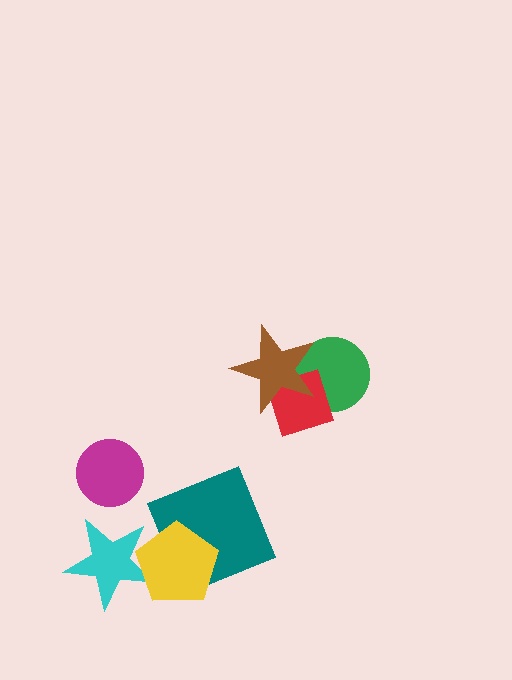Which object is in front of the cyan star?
The yellow pentagon is in front of the cyan star.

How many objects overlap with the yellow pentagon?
2 objects overlap with the yellow pentagon.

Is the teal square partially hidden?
Yes, it is partially covered by another shape.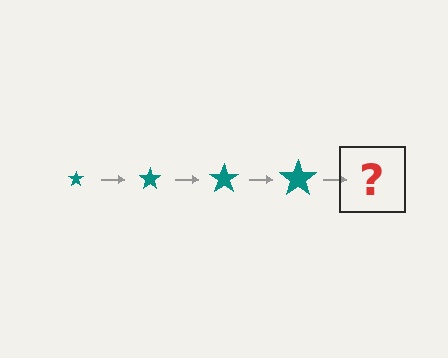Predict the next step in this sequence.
The next step is a teal star, larger than the previous one.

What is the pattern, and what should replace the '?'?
The pattern is that the star gets progressively larger each step. The '?' should be a teal star, larger than the previous one.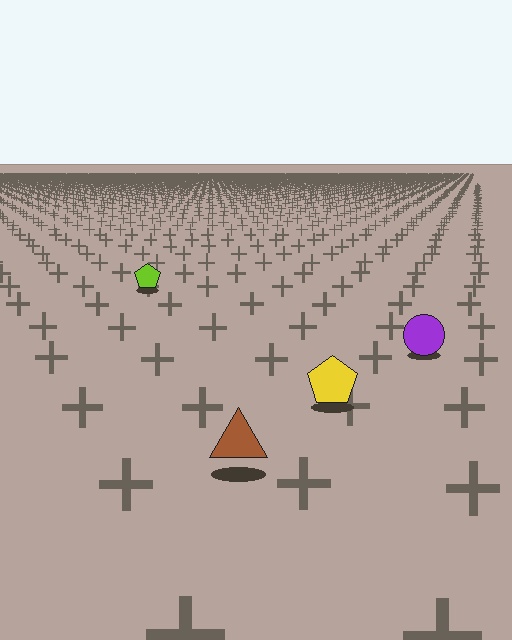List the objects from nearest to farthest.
From nearest to farthest: the brown triangle, the yellow pentagon, the purple circle, the lime pentagon.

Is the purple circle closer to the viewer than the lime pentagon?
Yes. The purple circle is closer — you can tell from the texture gradient: the ground texture is coarser near it.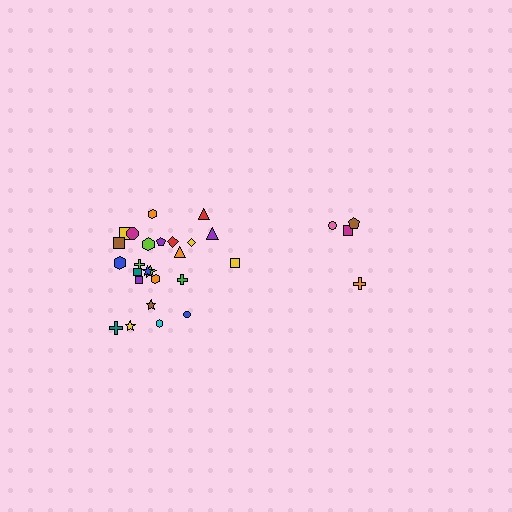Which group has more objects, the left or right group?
The left group.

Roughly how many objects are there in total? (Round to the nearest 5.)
Roughly 30 objects in total.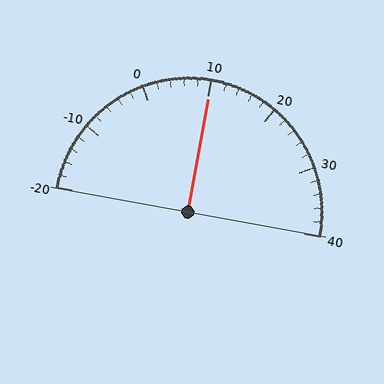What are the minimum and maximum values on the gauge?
The gauge ranges from -20 to 40.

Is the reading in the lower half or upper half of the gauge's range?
The reading is in the upper half of the range (-20 to 40).